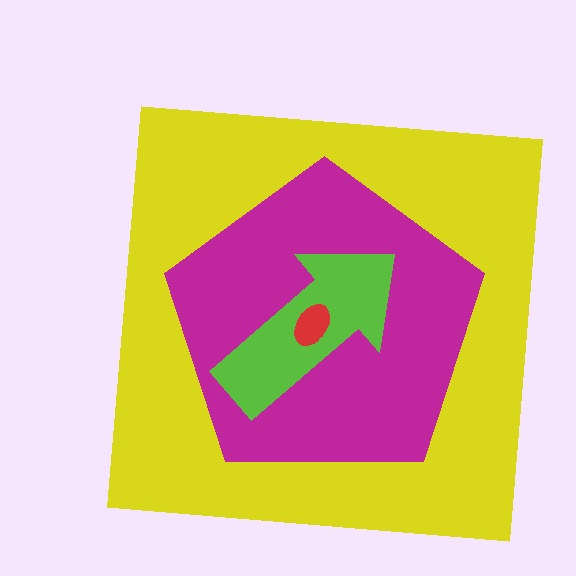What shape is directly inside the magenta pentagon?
The lime arrow.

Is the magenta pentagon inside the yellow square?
Yes.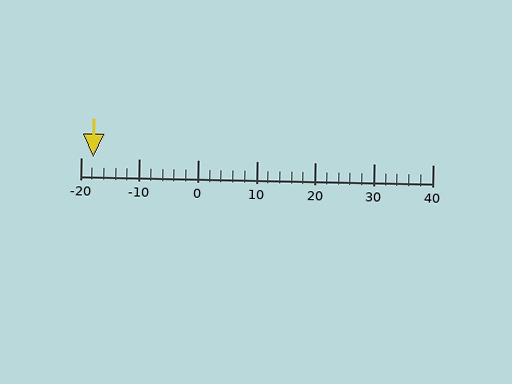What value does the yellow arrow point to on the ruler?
The yellow arrow points to approximately -18.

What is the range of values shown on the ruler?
The ruler shows values from -20 to 40.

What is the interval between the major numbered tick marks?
The major tick marks are spaced 10 units apart.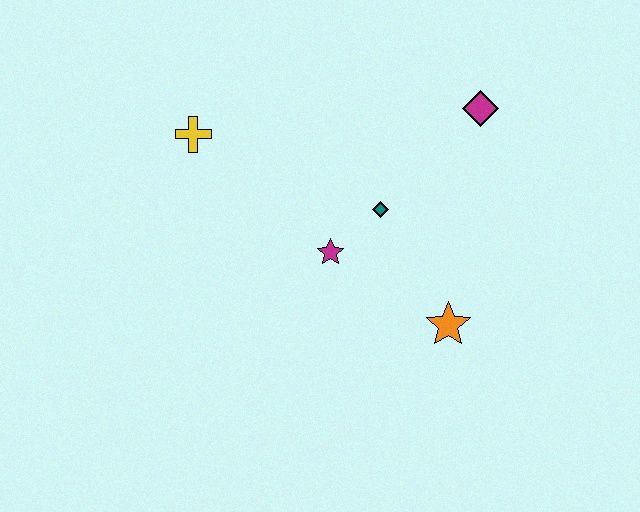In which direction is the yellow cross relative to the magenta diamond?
The yellow cross is to the left of the magenta diamond.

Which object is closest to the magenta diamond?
The teal diamond is closest to the magenta diamond.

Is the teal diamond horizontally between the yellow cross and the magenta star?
No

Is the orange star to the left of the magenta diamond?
Yes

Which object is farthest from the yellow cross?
The orange star is farthest from the yellow cross.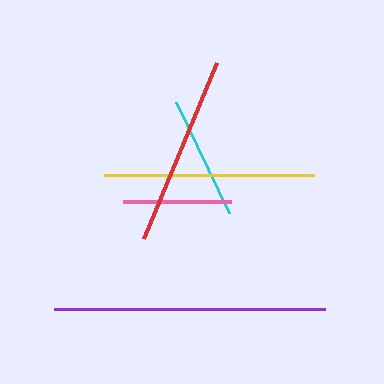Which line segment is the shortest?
The pink line is the shortest at approximately 108 pixels.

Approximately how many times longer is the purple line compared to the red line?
The purple line is approximately 1.4 times the length of the red line.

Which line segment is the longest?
The purple line is the longest at approximately 271 pixels.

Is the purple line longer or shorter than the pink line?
The purple line is longer than the pink line.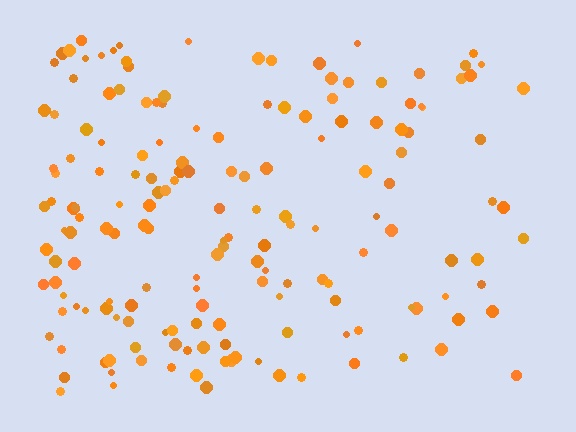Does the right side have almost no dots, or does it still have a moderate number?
Still a moderate number, just noticeably fewer than the left.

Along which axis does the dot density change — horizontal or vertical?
Horizontal.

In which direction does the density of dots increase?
From right to left, with the left side densest.